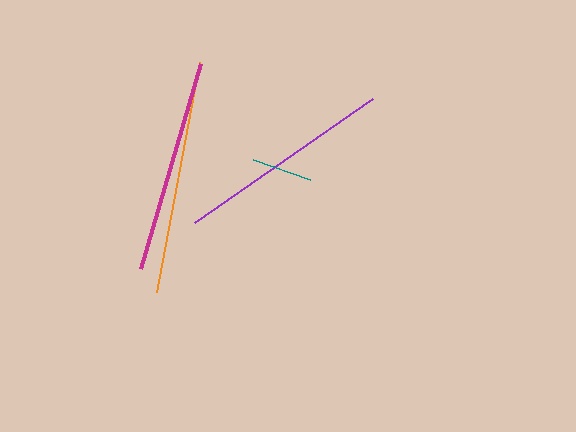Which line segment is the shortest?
The teal line is the shortest at approximately 61 pixels.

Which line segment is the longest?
The orange line is the longest at approximately 234 pixels.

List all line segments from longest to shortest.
From longest to shortest: orange, purple, magenta, teal.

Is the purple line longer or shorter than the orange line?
The orange line is longer than the purple line.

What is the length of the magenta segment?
The magenta segment is approximately 213 pixels long.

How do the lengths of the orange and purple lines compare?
The orange and purple lines are approximately the same length.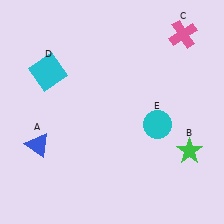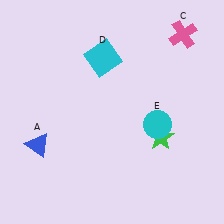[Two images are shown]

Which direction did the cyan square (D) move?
The cyan square (D) moved right.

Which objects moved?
The objects that moved are: the green star (B), the cyan square (D).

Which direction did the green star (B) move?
The green star (B) moved left.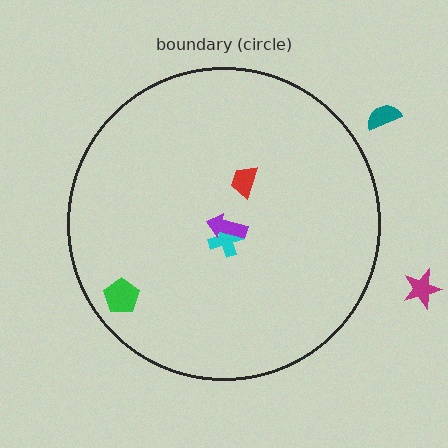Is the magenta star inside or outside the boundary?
Outside.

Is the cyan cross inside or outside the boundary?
Inside.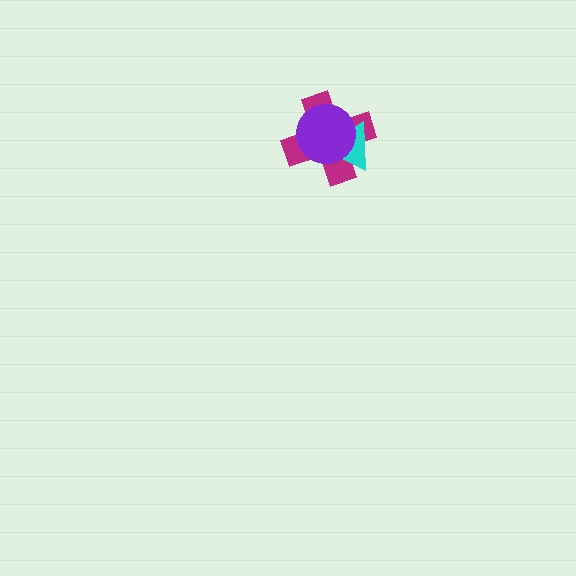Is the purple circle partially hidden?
No, no other shape covers it.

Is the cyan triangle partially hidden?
Yes, it is partially covered by another shape.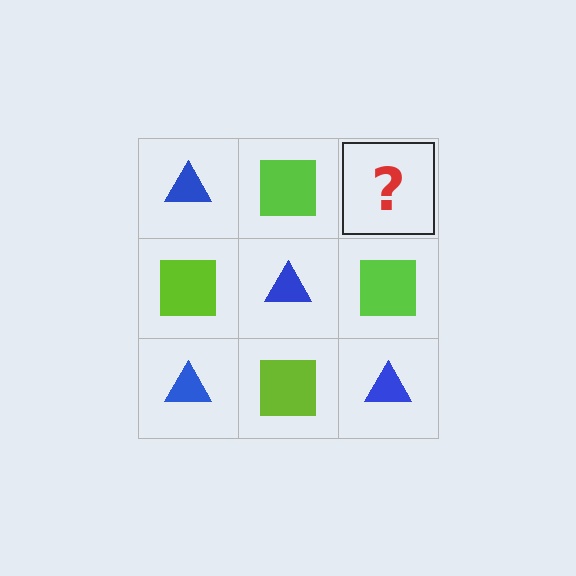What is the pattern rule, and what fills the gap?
The rule is that it alternates blue triangle and lime square in a checkerboard pattern. The gap should be filled with a blue triangle.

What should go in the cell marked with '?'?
The missing cell should contain a blue triangle.